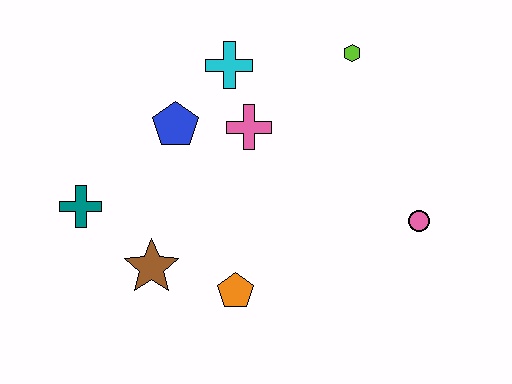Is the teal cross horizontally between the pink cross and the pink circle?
No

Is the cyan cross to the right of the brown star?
Yes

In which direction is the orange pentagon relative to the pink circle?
The orange pentagon is to the left of the pink circle.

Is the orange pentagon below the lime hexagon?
Yes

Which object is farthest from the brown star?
The lime hexagon is farthest from the brown star.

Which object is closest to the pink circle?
The lime hexagon is closest to the pink circle.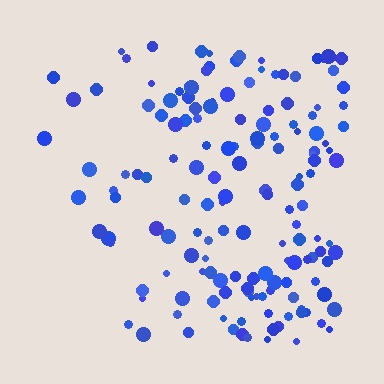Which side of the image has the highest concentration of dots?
The right.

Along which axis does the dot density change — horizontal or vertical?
Horizontal.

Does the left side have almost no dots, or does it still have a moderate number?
Still a moderate number, just noticeably fewer than the right.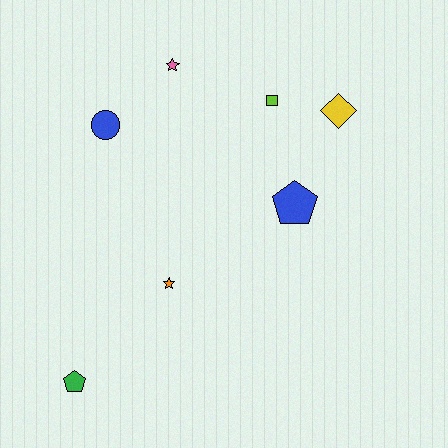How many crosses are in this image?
There are no crosses.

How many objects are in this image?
There are 7 objects.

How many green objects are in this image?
There is 1 green object.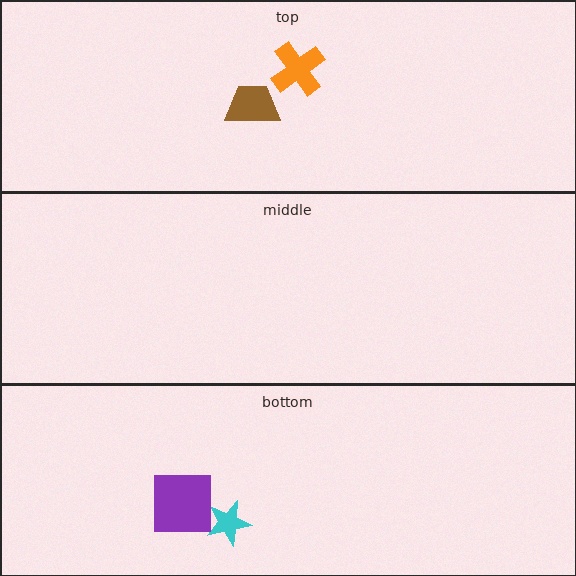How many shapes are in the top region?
2.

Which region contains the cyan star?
The bottom region.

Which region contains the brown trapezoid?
The top region.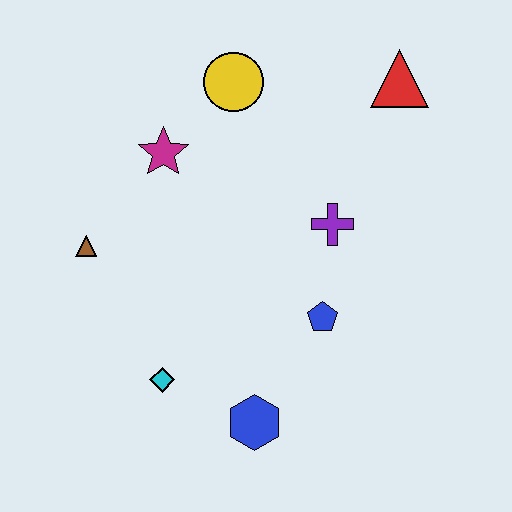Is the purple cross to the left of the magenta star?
No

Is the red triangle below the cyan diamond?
No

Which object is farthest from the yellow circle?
The blue hexagon is farthest from the yellow circle.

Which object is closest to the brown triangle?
The magenta star is closest to the brown triangle.